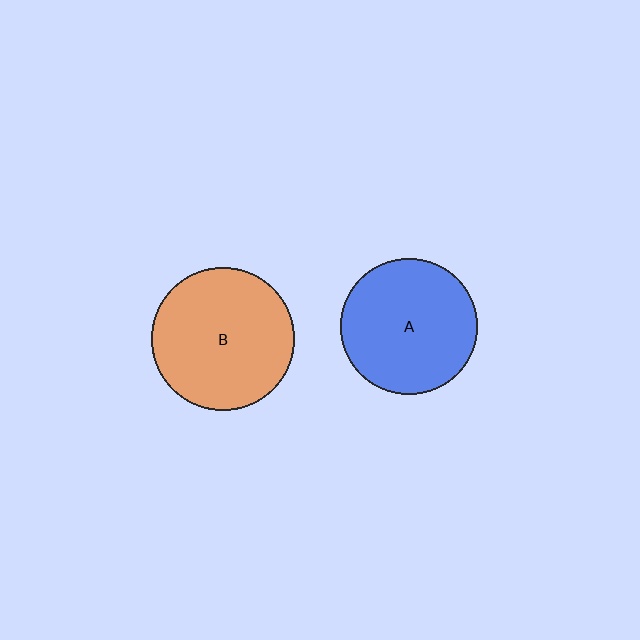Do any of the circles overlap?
No, none of the circles overlap.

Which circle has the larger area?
Circle B (orange).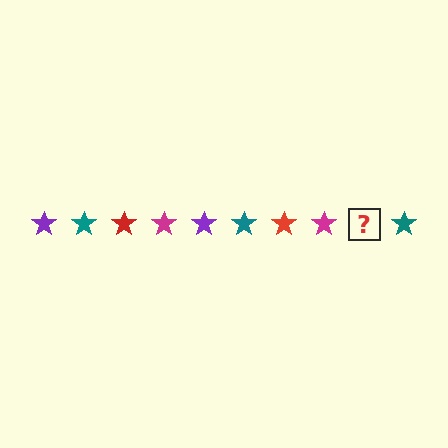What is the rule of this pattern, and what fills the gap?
The rule is that the pattern cycles through purple, teal, red, magenta stars. The gap should be filled with a purple star.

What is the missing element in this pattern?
The missing element is a purple star.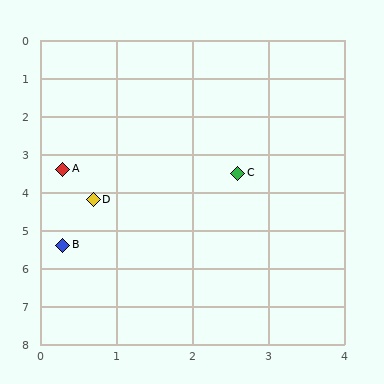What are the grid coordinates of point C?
Point C is at approximately (2.6, 3.5).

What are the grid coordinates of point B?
Point B is at approximately (0.3, 5.4).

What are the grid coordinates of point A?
Point A is at approximately (0.3, 3.4).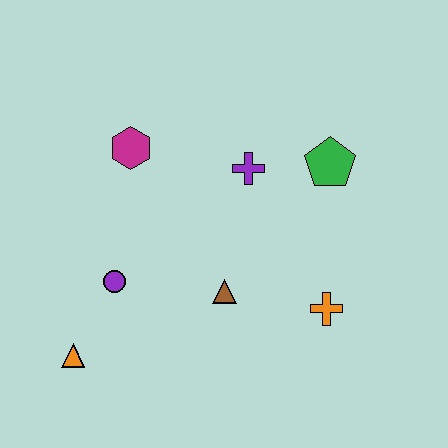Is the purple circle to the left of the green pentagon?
Yes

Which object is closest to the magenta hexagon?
The purple cross is closest to the magenta hexagon.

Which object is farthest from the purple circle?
The green pentagon is farthest from the purple circle.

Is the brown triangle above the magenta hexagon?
No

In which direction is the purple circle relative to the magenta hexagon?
The purple circle is below the magenta hexagon.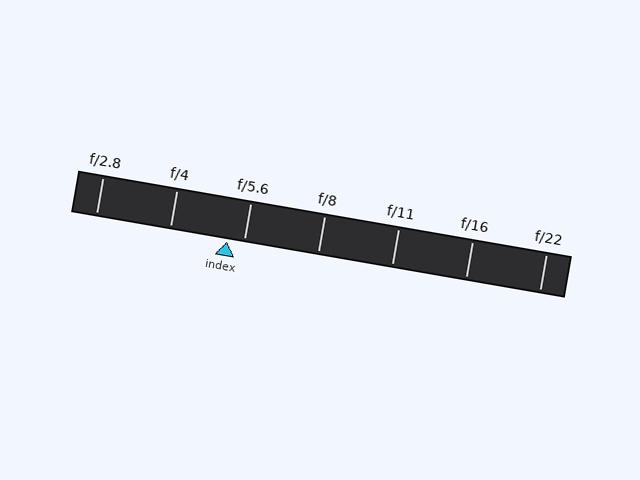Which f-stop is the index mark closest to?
The index mark is closest to f/5.6.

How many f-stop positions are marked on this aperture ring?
There are 7 f-stop positions marked.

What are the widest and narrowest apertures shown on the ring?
The widest aperture shown is f/2.8 and the narrowest is f/22.